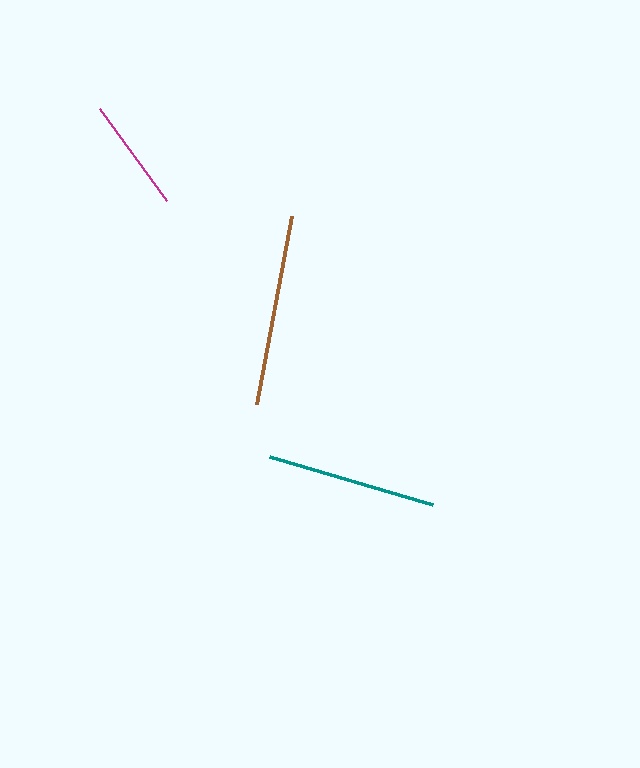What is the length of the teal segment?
The teal segment is approximately 169 pixels long.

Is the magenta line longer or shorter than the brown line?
The brown line is longer than the magenta line.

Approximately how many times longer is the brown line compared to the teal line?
The brown line is approximately 1.1 times the length of the teal line.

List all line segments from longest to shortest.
From longest to shortest: brown, teal, magenta.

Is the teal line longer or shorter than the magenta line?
The teal line is longer than the magenta line.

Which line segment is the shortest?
The magenta line is the shortest at approximately 114 pixels.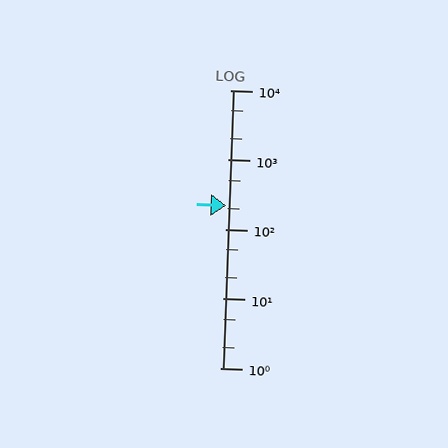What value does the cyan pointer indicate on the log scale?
The pointer indicates approximately 220.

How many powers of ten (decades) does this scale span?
The scale spans 4 decades, from 1 to 10000.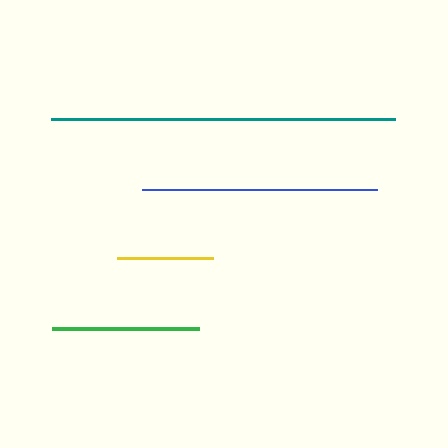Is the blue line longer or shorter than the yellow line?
The blue line is longer than the yellow line.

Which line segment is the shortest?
The yellow line is the shortest at approximately 95 pixels.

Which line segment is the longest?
The teal line is the longest at approximately 345 pixels.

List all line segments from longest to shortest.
From longest to shortest: teal, blue, green, yellow.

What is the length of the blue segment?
The blue segment is approximately 235 pixels long.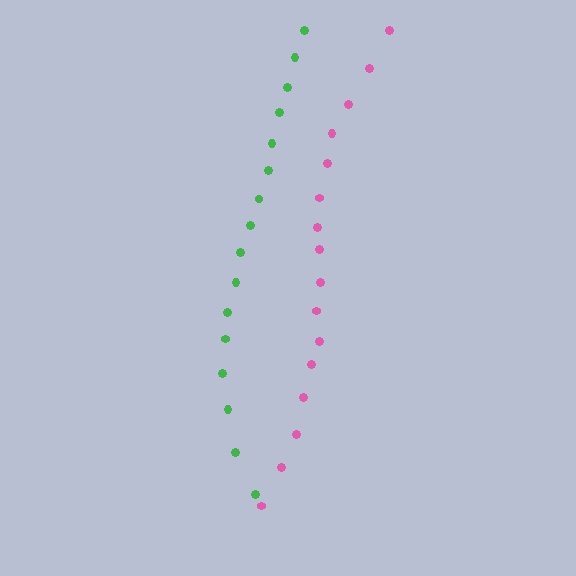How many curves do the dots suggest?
There are 2 distinct paths.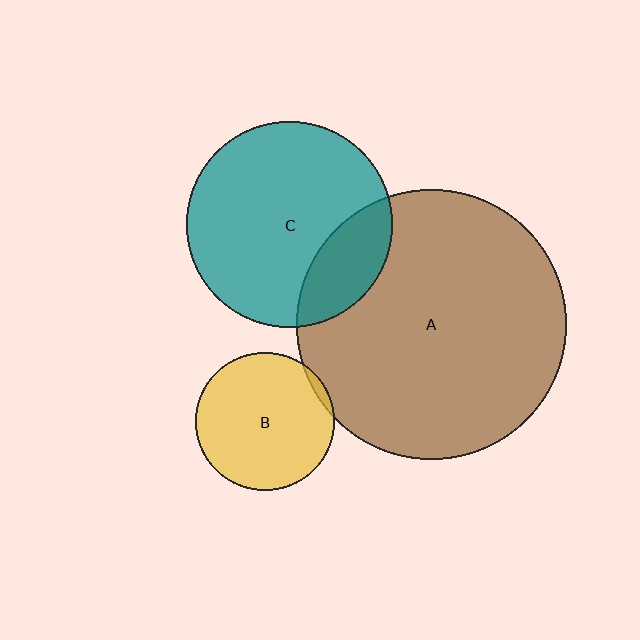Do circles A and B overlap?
Yes.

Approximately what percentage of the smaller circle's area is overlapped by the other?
Approximately 5%.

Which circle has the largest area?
Circle A (brown).